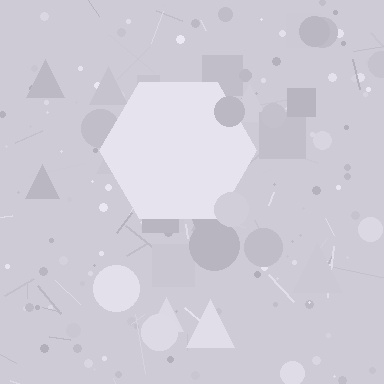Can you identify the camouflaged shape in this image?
The camouflaged shape is a hexagon.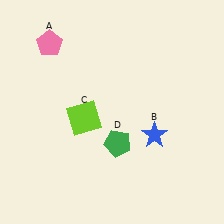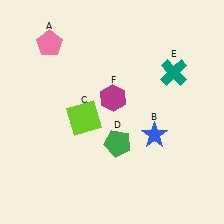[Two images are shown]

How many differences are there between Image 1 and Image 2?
There are 2 differences between the two images.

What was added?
A teal cross (E), a magenta hexagon (F) were added in Image 2.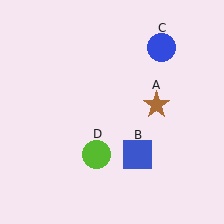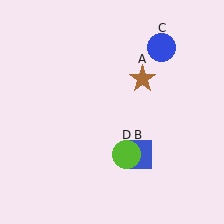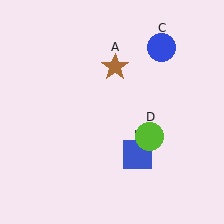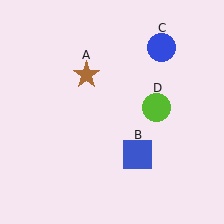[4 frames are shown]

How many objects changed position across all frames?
2 objects changed position: brown star (object A), lime circle (object D).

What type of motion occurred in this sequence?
The brown star (object A), lime circle (object D) rotated counterclockwise around the center of the scene.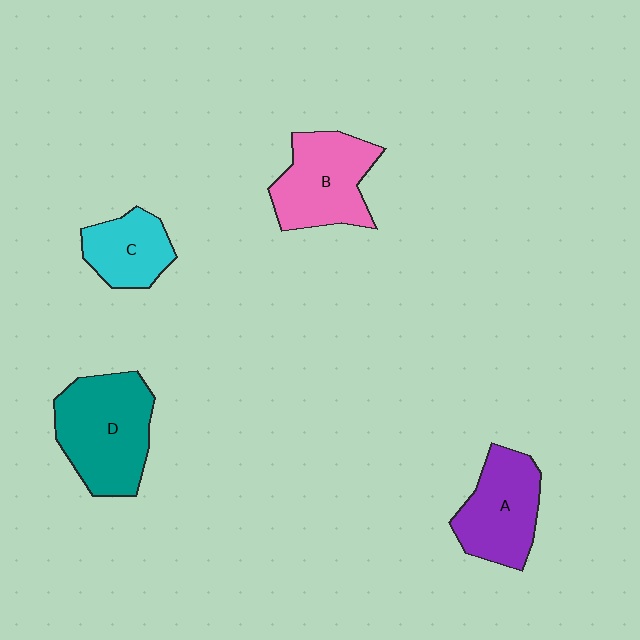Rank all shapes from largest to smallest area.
From largest to smallest: D (teal), B (pink), A (purple), C (cyan).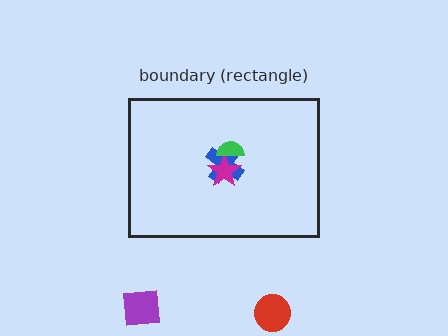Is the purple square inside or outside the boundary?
Outside.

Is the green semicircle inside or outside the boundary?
Inside.